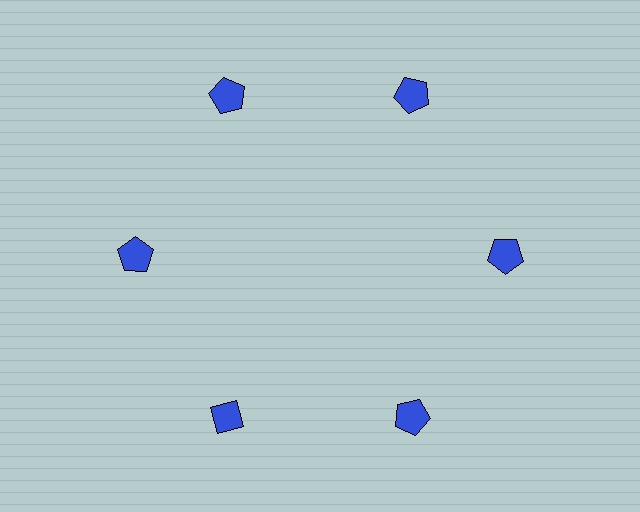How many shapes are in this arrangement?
There are 6 shapes arranged in a ring pattern.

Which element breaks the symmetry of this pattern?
The blue diamond at roughly the 7 o'clock position breaks the symmetry. All other shapes are blue pentagons.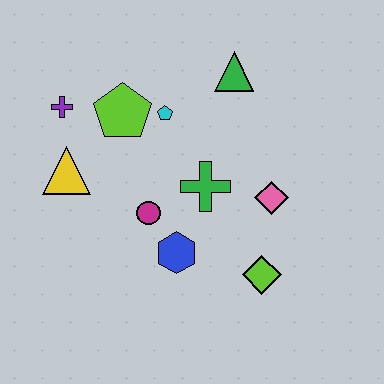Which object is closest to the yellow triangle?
The purple cross is closest to the yellow triangle.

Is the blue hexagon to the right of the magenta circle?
Yes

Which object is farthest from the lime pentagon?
The lime diamond is farthest from the lime pentagon.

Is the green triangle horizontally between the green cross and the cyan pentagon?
No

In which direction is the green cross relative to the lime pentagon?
The green cross is to the right of the lime pentagon.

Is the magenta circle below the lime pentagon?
Yes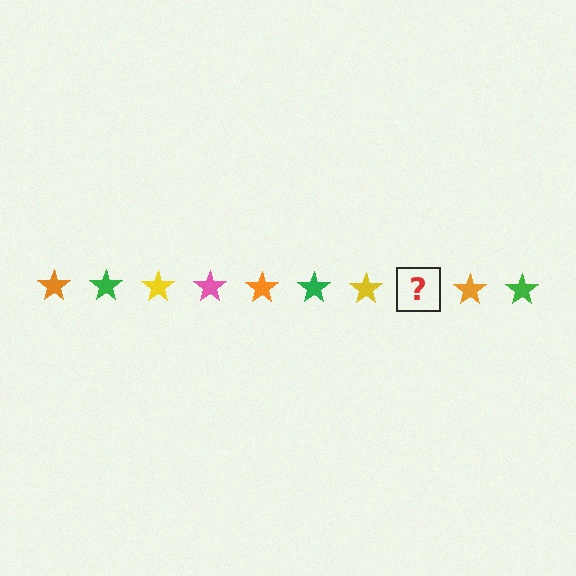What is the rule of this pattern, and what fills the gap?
The rule is that the pattern cycles through orange, green, yellow, pink stars. The gap should be filled with a pink star.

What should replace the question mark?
The question mark should be replaced with a pink star.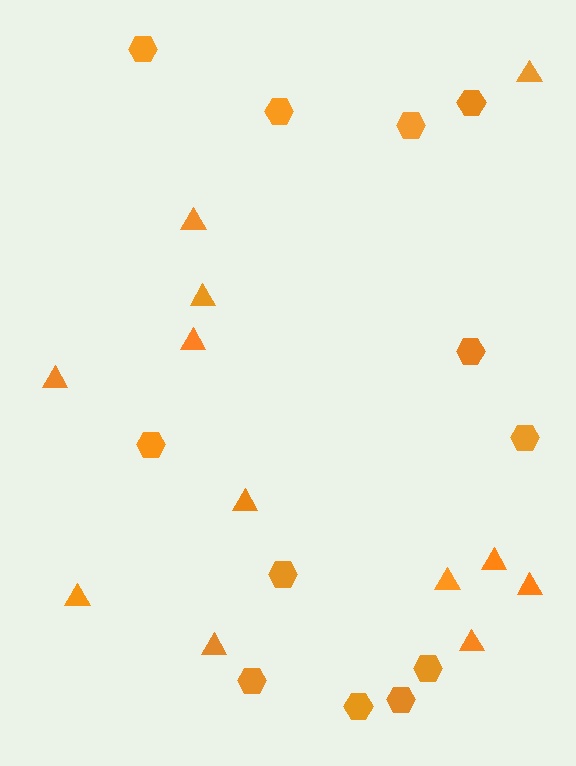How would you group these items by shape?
There are 2 groups: one group of hexagons (12) and one group of triangles (12).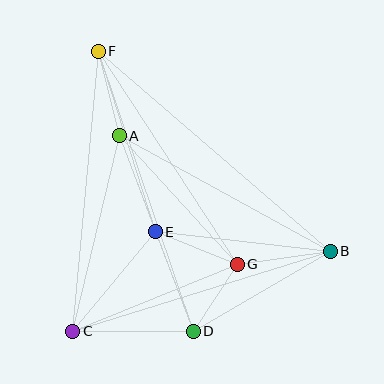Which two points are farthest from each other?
Points B and F are farthest from each other.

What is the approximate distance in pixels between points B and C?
The distance between B and C is approximately 269 pixels.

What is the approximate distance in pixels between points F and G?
The distance between F and G is approximately 255 pixels.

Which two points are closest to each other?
Points D and G are closest to each other.